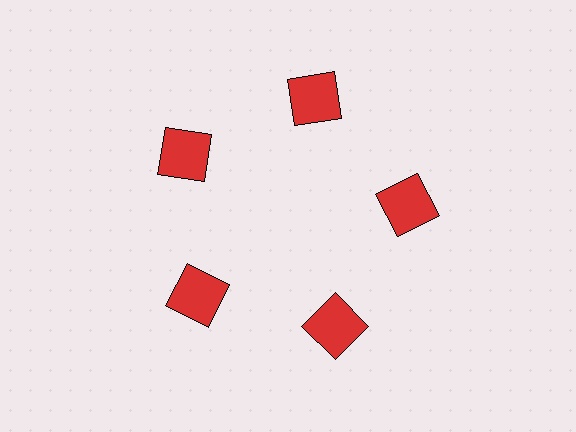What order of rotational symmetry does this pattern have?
This pattern has 5-fold rotational symmetry.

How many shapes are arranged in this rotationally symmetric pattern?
There are 5 shapes, arranged in 5 groups of 1.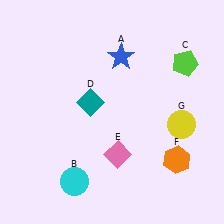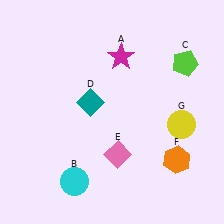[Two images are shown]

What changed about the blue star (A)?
In Image 1, A is blue. In Image 2, it changed to magenta.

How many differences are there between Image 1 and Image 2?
There is 1 difference between the two images.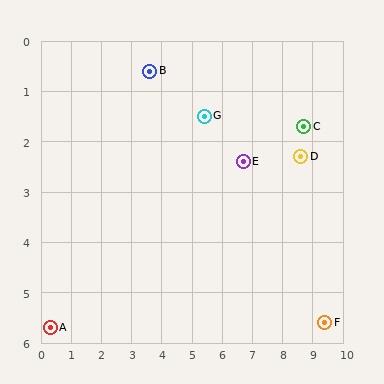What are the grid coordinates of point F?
Point F is at approximately (9.4, 5.6).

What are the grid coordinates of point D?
Point D is at approximately (8.6, 2.3).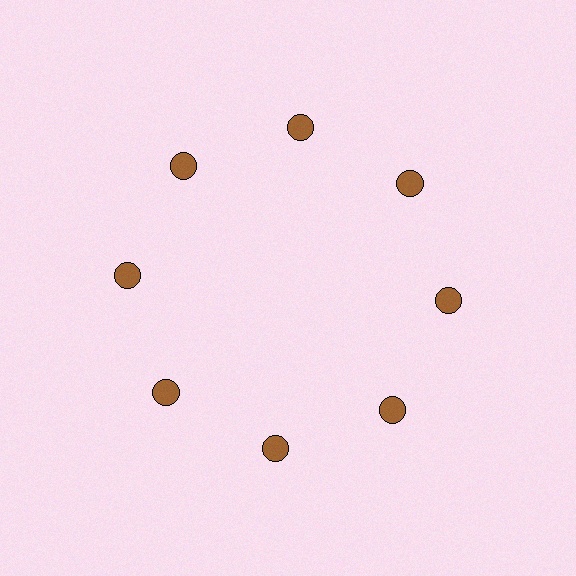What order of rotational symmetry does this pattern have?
This pattern has 8-fold rotational symmetry.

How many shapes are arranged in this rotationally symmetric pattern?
There are 8 shapes, arranged in 8 groups of 1.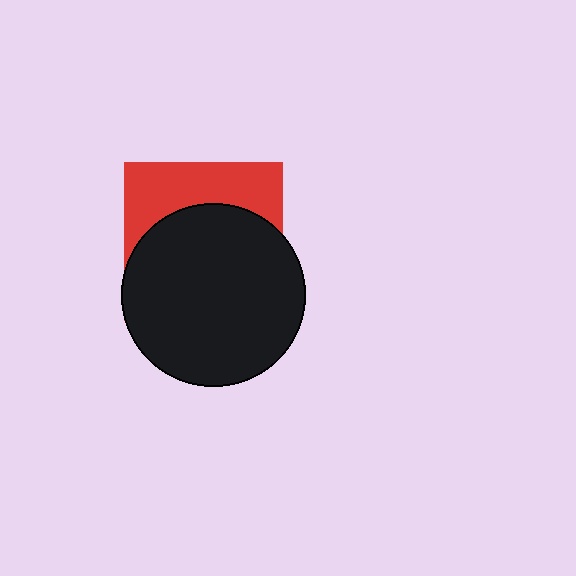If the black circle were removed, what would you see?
You would see the complete red square.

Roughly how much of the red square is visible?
A small part of it is visible (roughly 35%).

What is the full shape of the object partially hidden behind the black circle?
The partially hidden object is a red square.